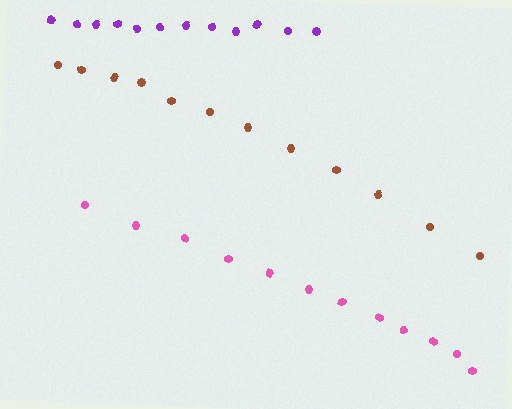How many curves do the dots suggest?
There are 3 distinct paths.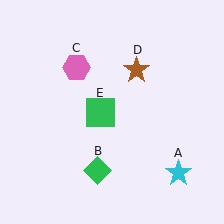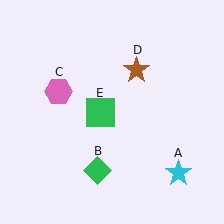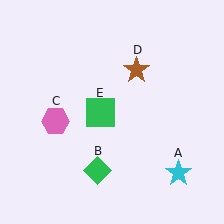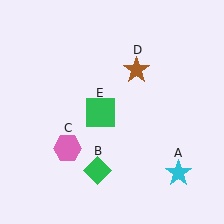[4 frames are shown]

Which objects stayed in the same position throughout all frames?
Cyan star (object A) and green diamond (object B) and brown star (object D) and green square (object E) remained stationary.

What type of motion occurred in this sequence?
The pink hexagon (object C) rotated counterclockwise around the center of the scene.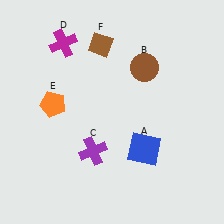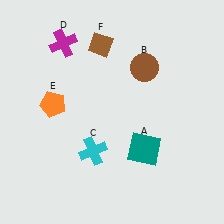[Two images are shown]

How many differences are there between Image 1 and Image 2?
There are 2 differences between the two images.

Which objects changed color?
A changed from blue to teal. C changed from purple to cyan.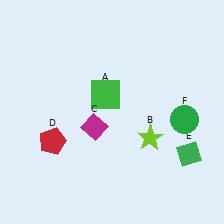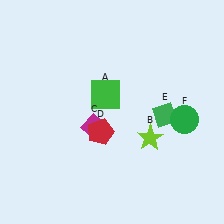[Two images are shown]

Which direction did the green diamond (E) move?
The green diamond (E) moved up.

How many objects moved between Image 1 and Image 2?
2 objects moved between the two images.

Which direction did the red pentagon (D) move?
The red pentagon (D) moved right.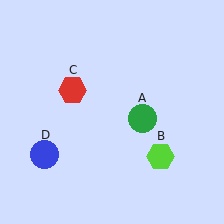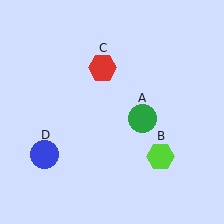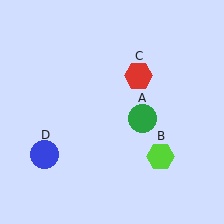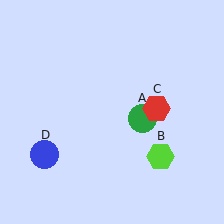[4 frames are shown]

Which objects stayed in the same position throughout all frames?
Green circle (object A) and lime hexagon (object B) and blue circle (object D) remained stationary.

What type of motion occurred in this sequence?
The red hexagon (object C) rotated clockwise around the center of the scene.